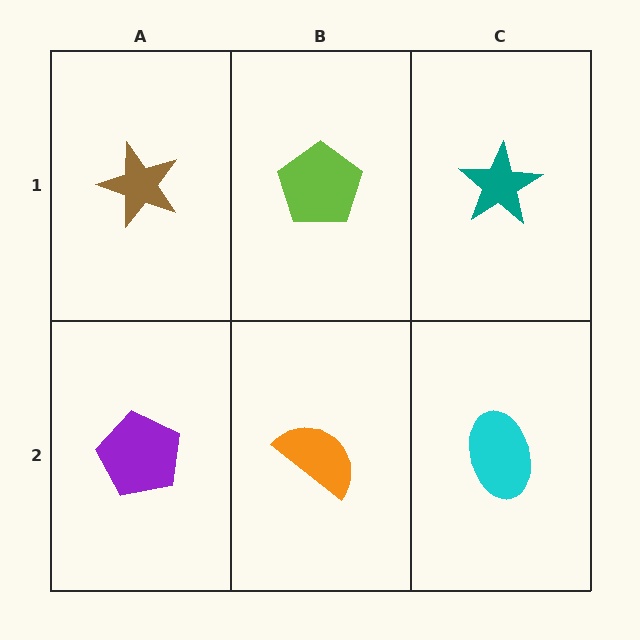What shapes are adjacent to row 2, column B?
A lime pentagon (row 1, column B), a purple pentagon (row 2, column A), a cyan ellipse (row 2, column C).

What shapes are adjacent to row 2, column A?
A brown star (row 1, column A), an orange semicircle (row 2, column B).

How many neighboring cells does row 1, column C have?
2.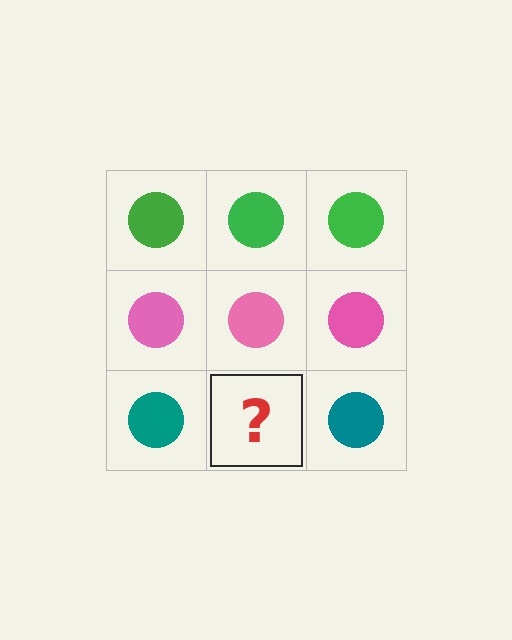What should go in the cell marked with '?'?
The missing cell should contain a teal circle.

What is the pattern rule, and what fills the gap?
The rule is that each row has a consistent color. The gap should be filled with a teal circle.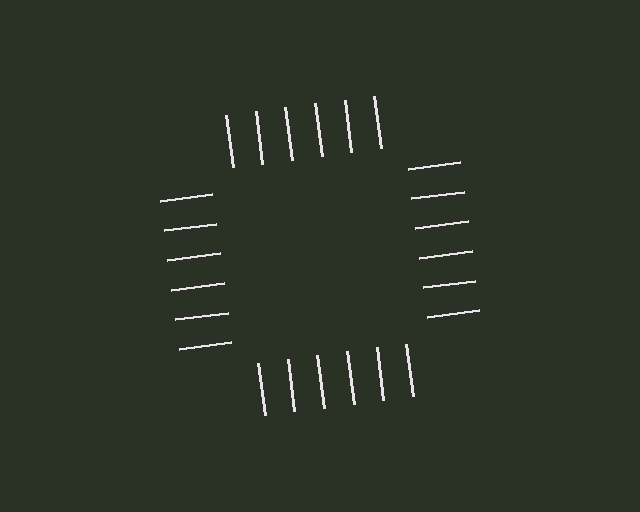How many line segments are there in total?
24 — 6 along each of the 4 edges.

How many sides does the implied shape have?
4 sides — the line-ends trace a square.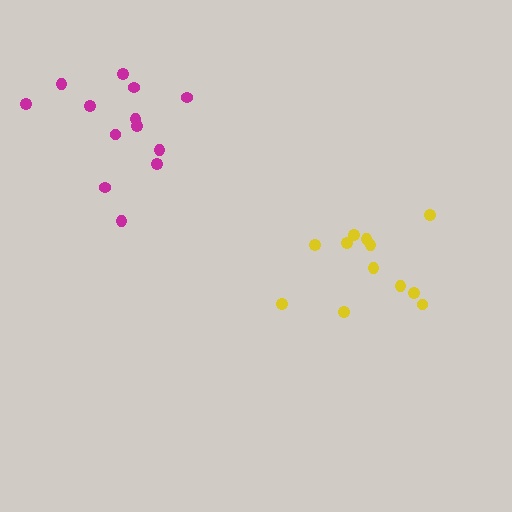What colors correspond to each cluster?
The clusters are colored: yellow, magenta.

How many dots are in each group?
Group 1: 12 dots, Group 2: 13 dots (25 total).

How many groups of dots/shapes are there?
There are 2 groups.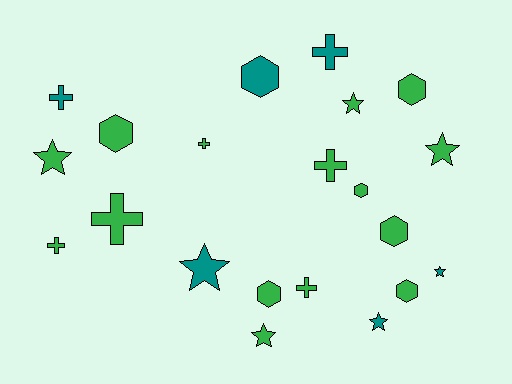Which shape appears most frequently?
Hexagon, with 7 objects.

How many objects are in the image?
There are 21 objects.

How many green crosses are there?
There are 5 green crosses.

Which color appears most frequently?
Green, with 15 objects.